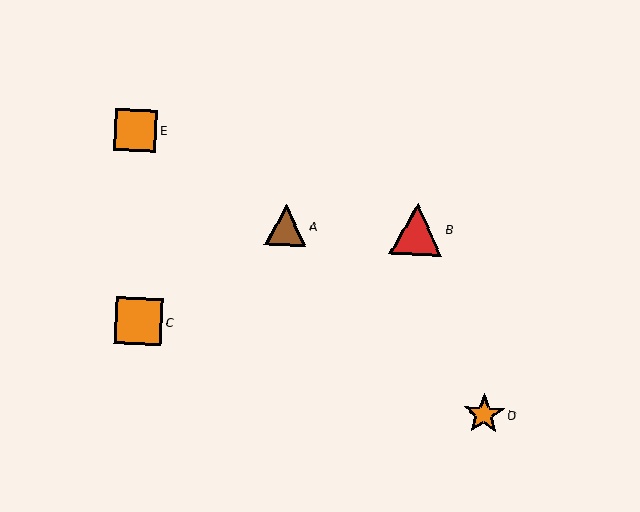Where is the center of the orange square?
The center of the orange square is at (136, 130).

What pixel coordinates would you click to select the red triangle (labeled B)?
Click at (417, 229) to select the red triangle B.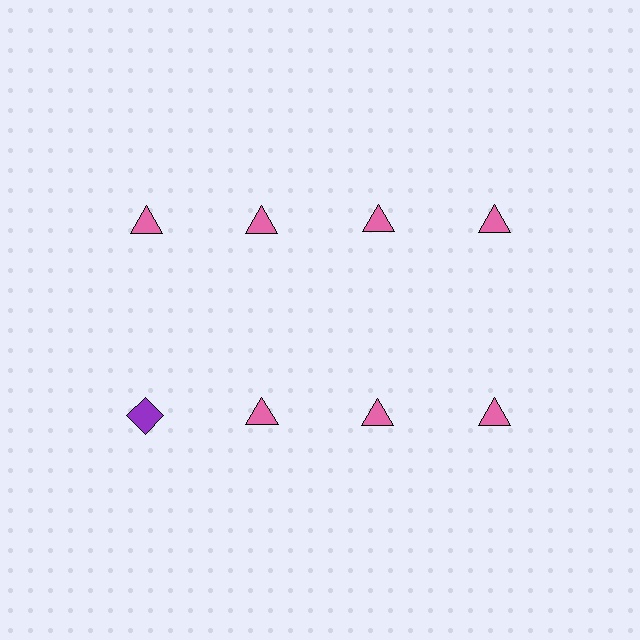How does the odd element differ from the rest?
It differs in both color (purple instead of pink) and shape (diamond instead of triangle).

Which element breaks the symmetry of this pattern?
The purple diamond in the second row, leftmost column breaks the symmetry. All other shapes are pink triangles.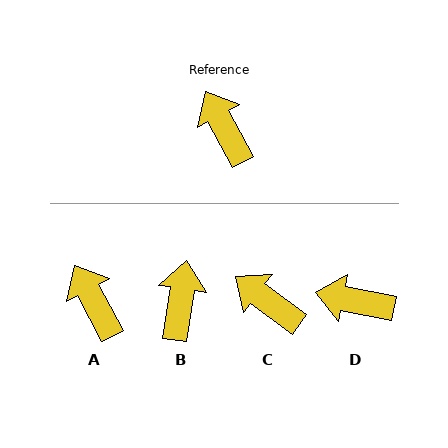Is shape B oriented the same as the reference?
No, it is off by about 36 degrees.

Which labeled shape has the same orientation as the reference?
A.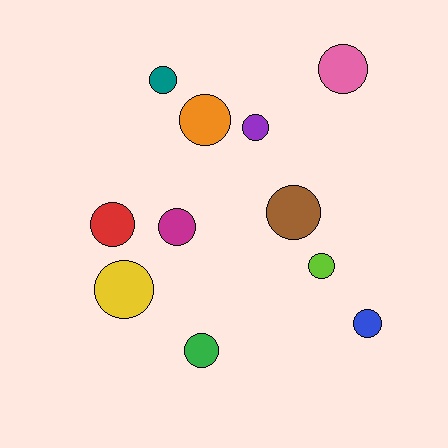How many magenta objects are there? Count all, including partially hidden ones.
There is 1 magenta object.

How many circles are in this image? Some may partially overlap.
There are 11 circles.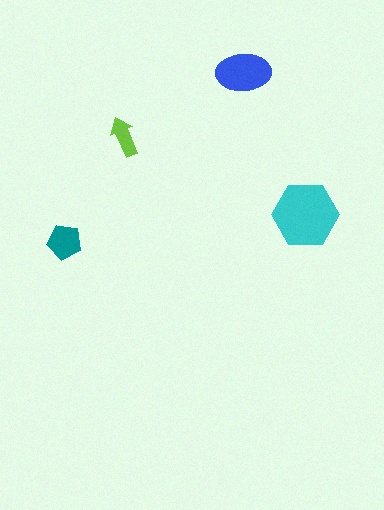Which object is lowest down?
The teal pentagon is bottommost.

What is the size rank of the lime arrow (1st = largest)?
4th.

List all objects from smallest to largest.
The lime arrow, the teal pentagon, the blue ellipse, the cyan hexagon.